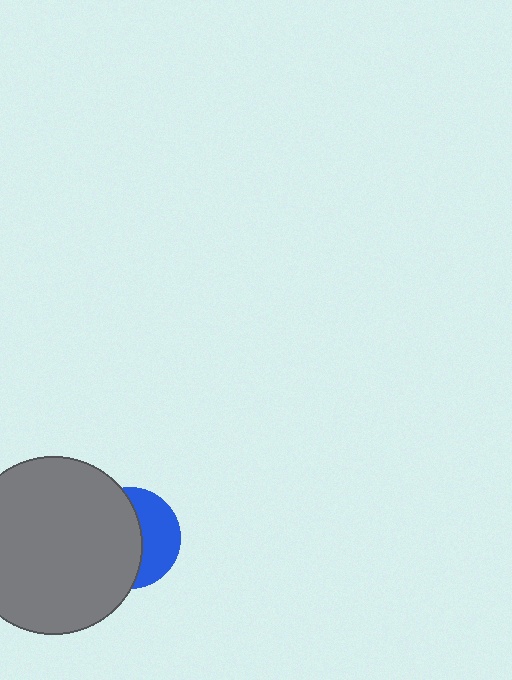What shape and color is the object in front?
The object in front is a gray circle.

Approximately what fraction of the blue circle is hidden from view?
Roughly 59% of the blue circle is hidden behind the gray circle.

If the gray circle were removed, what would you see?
You would see the complete blue circle.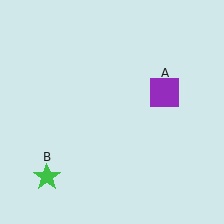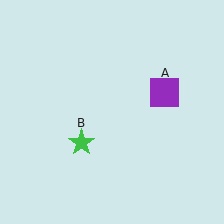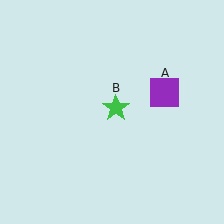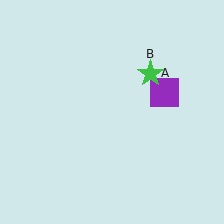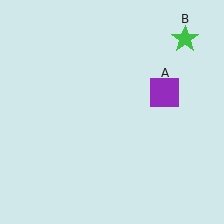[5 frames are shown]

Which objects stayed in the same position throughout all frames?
Purple square (object A) remained stationary.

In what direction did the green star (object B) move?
The green star (object B) moved up and to the right.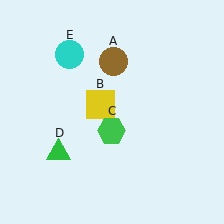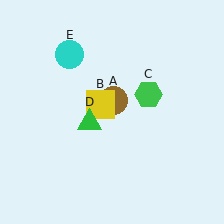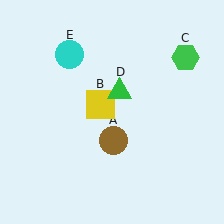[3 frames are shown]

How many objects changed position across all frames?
3 objects changed position: brown circle (object A), green hexagon (object C), green triangle (object D).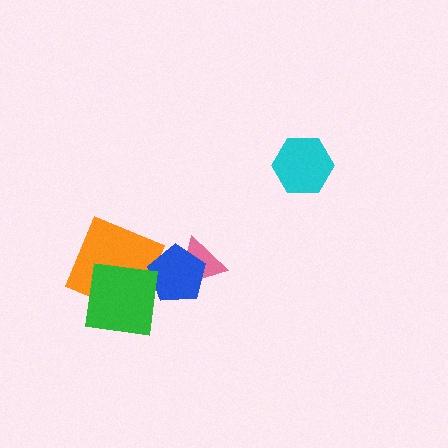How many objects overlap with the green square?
2 objects overlap with the green square.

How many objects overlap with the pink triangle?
1 object overlaps with the pink triangle.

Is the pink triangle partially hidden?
Yes, it is partially covered by another shape.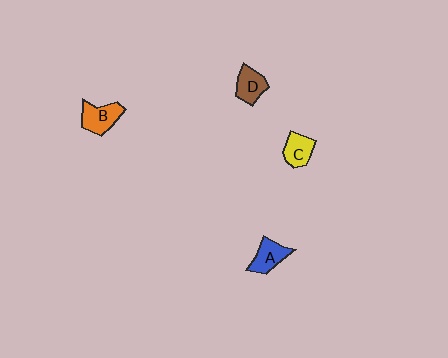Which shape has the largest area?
Shape B (orange).